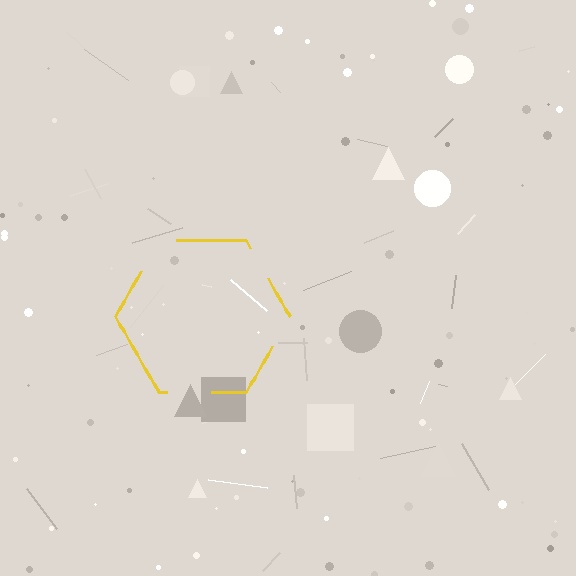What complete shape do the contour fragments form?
The contour fragments form a hexagon.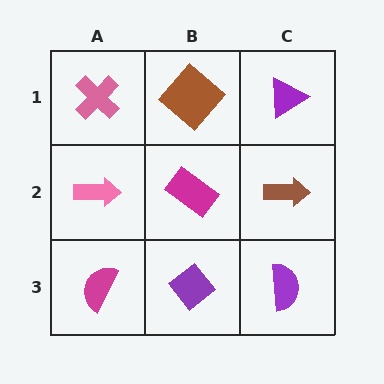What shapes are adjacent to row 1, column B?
A magenta rectangle (row 2, column B), a pink cross (row 1, column A), a purple triangle (row 1, column C).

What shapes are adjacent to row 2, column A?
A pink cross (row 1, column A), a magenta semicircle (row 3, column A), a magenta rectangle (row 2, column B).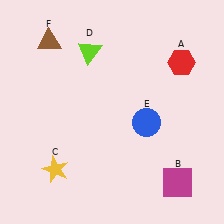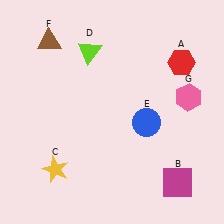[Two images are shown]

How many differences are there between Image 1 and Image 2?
There is 1 difference between the two images.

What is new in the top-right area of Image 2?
A pink hexagon (G) was added in the top-right area of Image 2.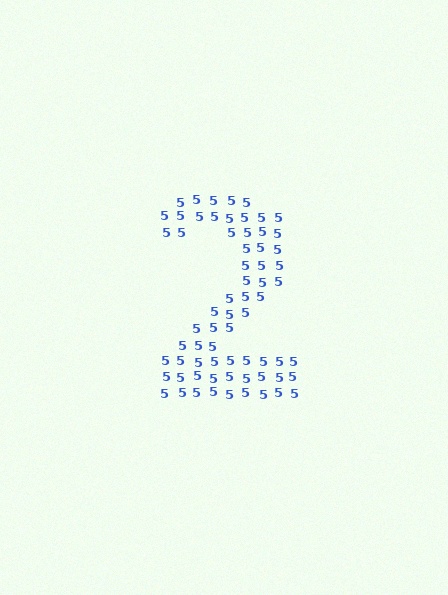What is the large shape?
The large shape is the digit 2.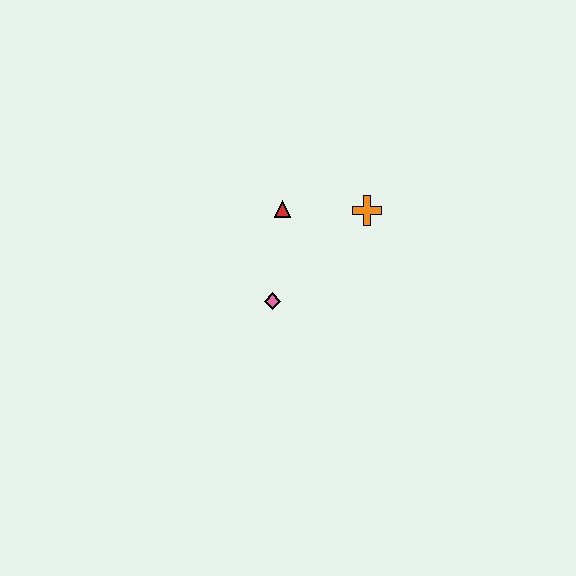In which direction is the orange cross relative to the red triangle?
The orange cross is to the right of the red triangle.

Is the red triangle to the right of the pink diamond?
Yes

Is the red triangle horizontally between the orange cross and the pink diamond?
Yes